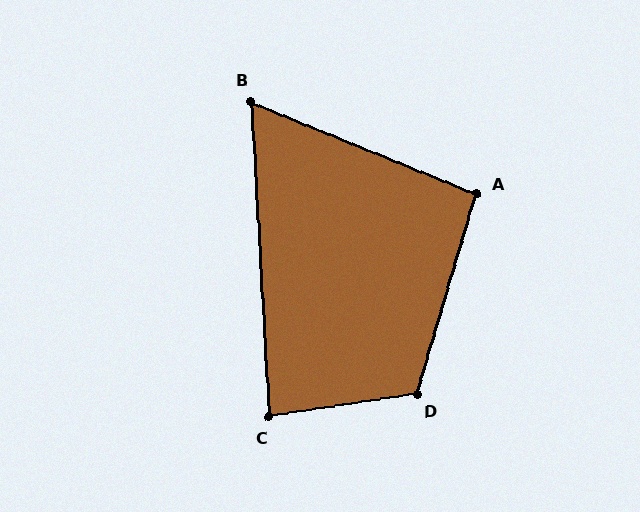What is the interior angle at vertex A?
Approximately 96 degrees (obtuse).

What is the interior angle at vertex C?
Approximately 84 degrees (acute).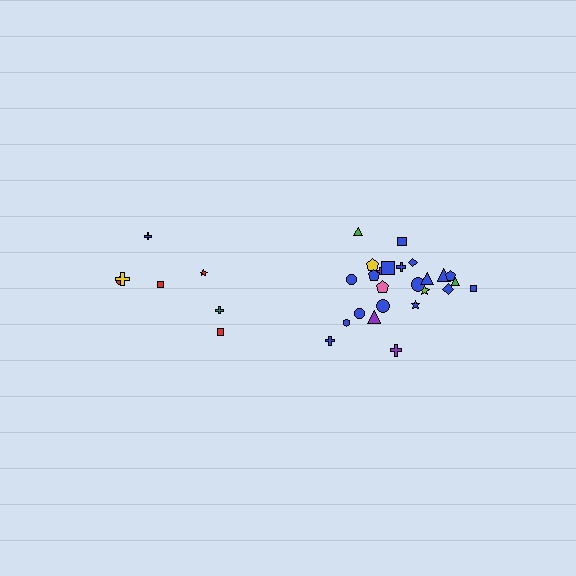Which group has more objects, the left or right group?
The right group.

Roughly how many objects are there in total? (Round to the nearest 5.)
Roughly 30 objects in total.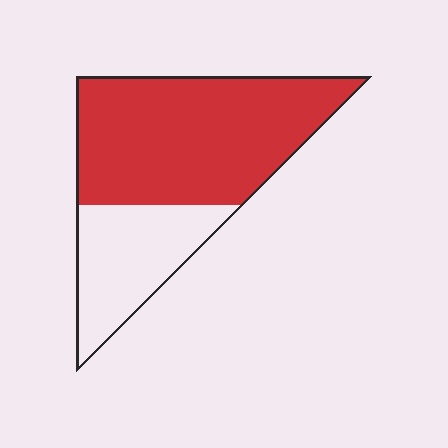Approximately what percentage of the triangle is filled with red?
Approximately 70%.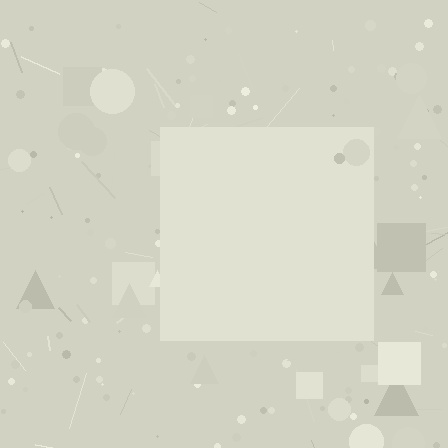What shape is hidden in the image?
A square is hidden in the image.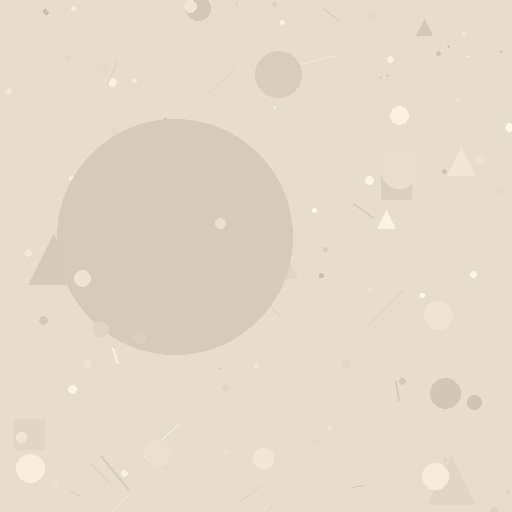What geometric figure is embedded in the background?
A circle is embedded in the background.